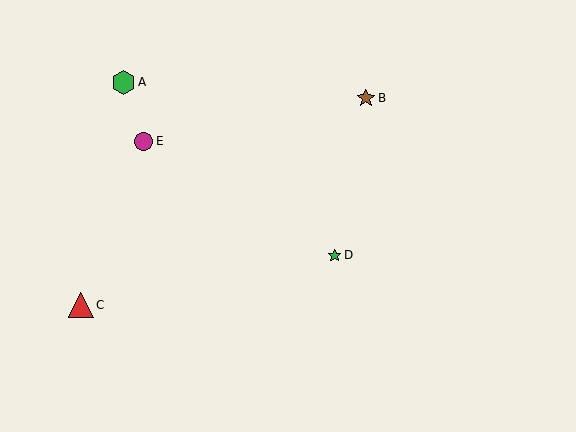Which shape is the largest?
The red triangle (labeled C) is the largest.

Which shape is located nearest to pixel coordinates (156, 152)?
The magenta circle (labeled E) at (144, 141) is nearest to that location.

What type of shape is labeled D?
Shape D is a green star.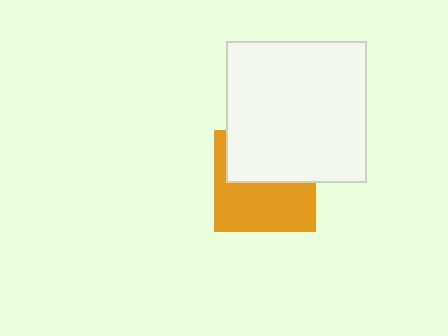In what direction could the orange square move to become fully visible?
The orange square could move down. That would shift it out from behind the white square entirely.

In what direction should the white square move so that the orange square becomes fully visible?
The white square should move up. That is the shortest direction to clear the overlap and leave the orange square fully visible.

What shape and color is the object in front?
The object in front is a white square.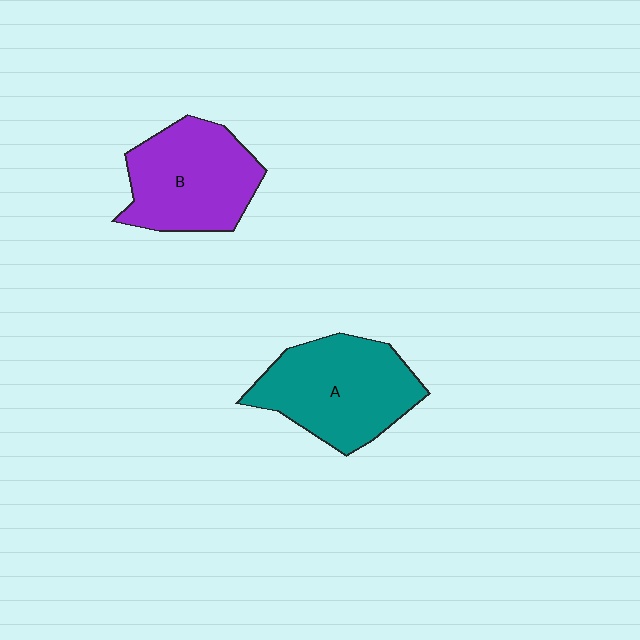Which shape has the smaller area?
Shape B (purple).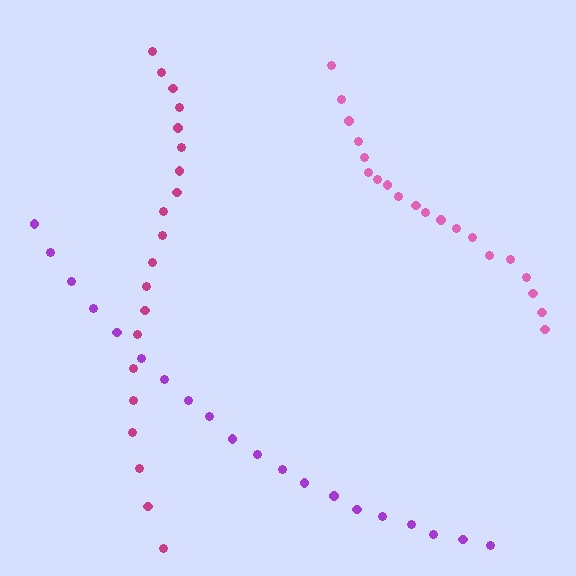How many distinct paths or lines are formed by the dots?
There are 3 distinct paths.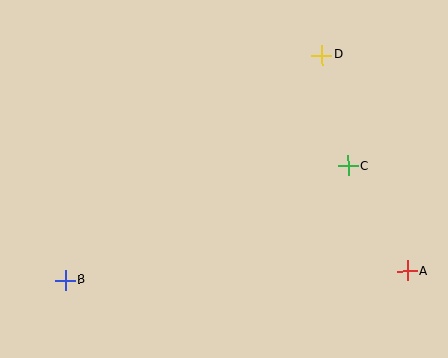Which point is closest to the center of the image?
Point C at (348, 166) is closest to the center.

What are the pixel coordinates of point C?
Point C is at (348, 166).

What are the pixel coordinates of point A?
Point A is at (407, 271).